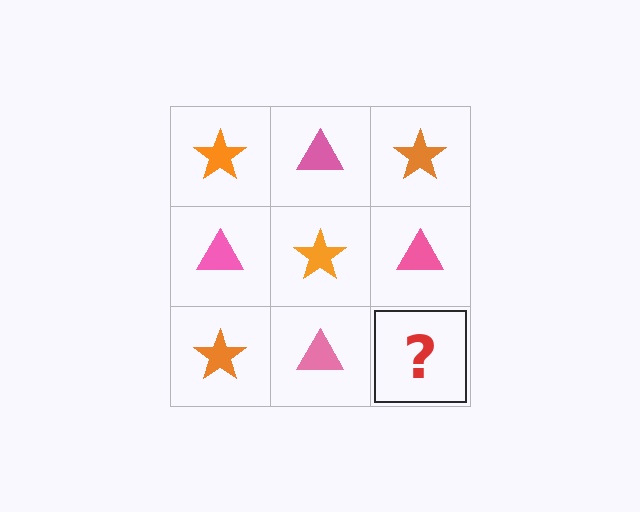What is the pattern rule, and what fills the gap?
The rule is that it alternates orange star and pink triangle in a checkerboard pattern. The gap should be filled with an orange star.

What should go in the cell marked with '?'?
The missing cell should contain an orange star.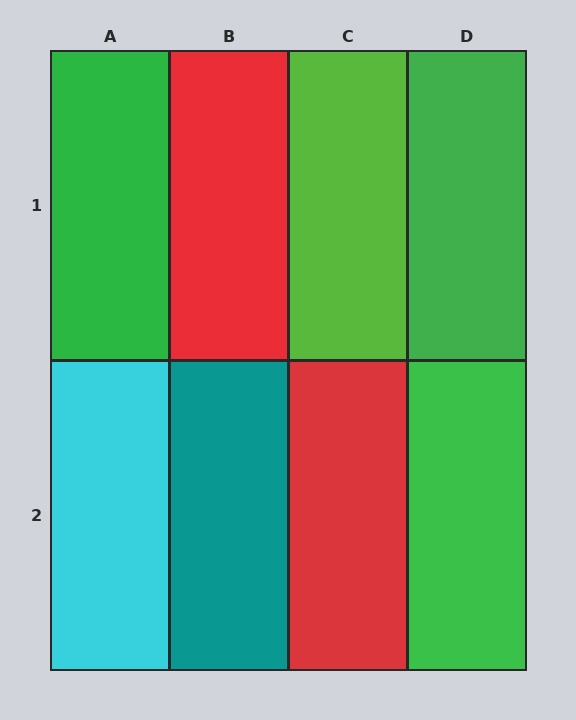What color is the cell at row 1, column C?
Lime.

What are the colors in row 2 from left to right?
Cyan, teal, red, green.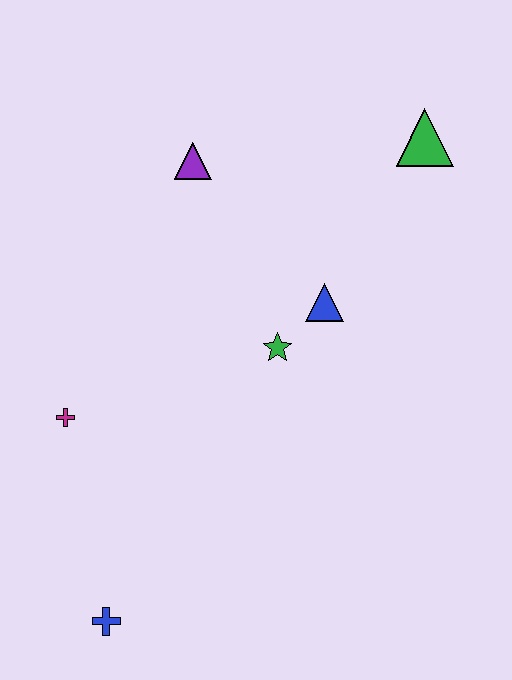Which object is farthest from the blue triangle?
The blue cross is farthest from the blue triangle.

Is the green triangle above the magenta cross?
Yes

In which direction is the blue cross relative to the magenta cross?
The blue cross is below the magenta cross.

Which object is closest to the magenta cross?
The blue cross is closest to the magenta cross.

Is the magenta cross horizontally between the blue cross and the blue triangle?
No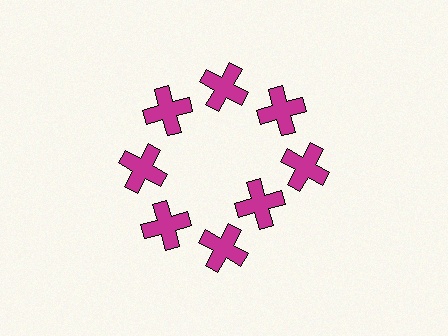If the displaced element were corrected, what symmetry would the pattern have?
It would have 8-fold rotational symmetry — the pattern would map onto itself every 45 degrees.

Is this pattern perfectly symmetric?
No. The 8 magenta crosses are arranged in a ring, but one element near the 4 o'clock position is pulled inward toward the center, breaking the 8-fold rotational symmetry.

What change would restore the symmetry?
The symmetry would be restored by moving it outward, back onto the ring so that all 8 crosses sit at equal angles and equal distance from the center.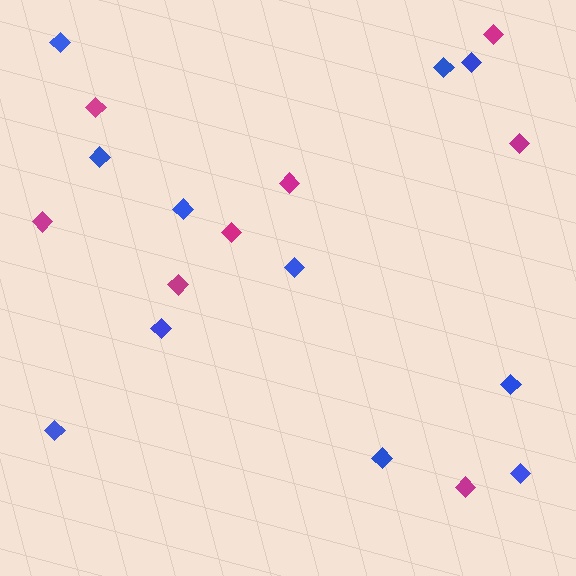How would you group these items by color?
There are 2 groups: one group of magenta diamonds (8) and one group of blue diamonds (11).